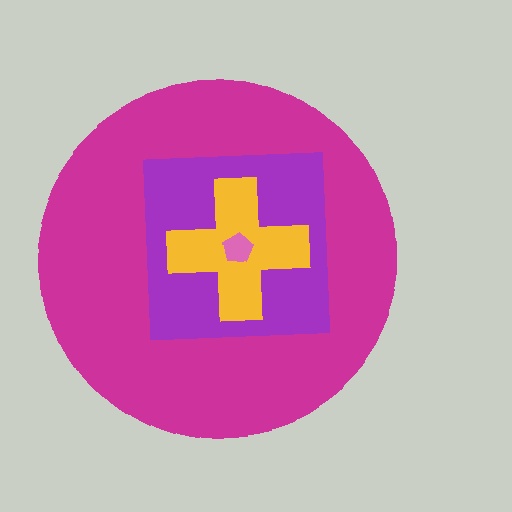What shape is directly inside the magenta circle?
The purple square.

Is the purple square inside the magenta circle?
Yes.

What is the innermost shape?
The pink pentagon.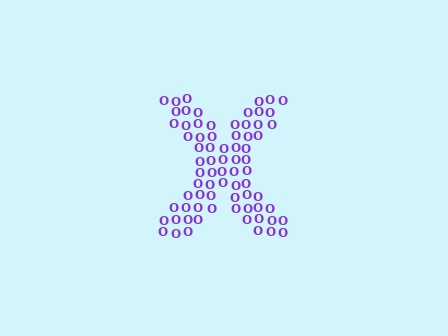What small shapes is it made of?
It is made of small letter O's.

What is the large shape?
The large shape is the letter X.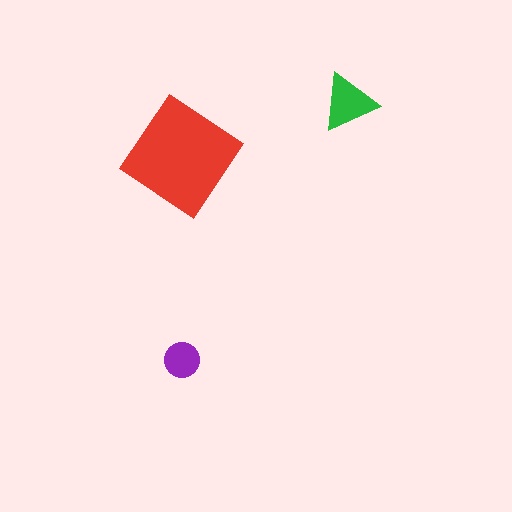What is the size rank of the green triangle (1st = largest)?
2nd.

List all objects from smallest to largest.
The purple circle, the green triangle, the red diamond.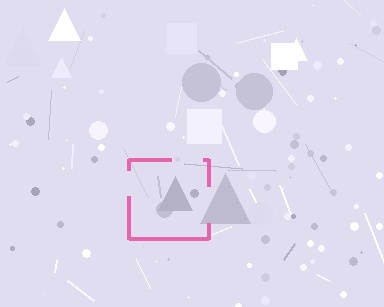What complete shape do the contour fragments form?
The contour fragments form a square.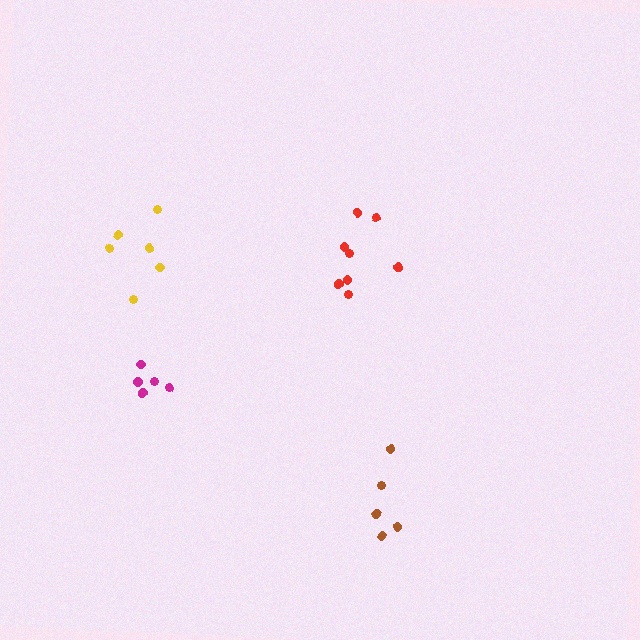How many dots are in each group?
Group 1: 8 dots, Group 2: 5 dots, Group 3: 6 dots, Group 4: 5 dots (24 total).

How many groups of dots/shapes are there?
There are 4 groups.